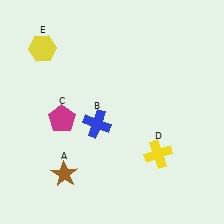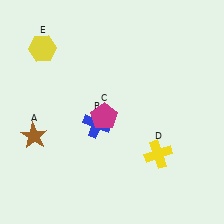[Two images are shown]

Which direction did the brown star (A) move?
The brown star (A) moved up.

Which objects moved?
The objects that moved are: the brown star (A), the magenta pentagon (C).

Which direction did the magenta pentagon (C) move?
The magenta pentagon (C) moved right.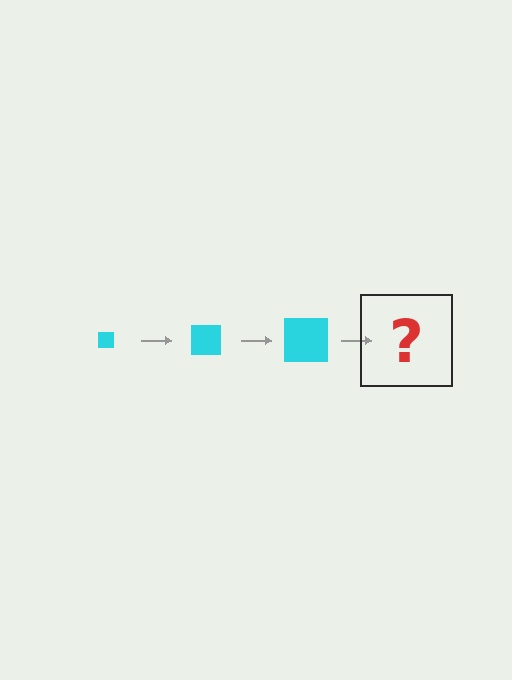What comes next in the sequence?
The next element should be a cyan square, larger than the previous one.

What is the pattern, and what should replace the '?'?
The pattern is that the square gets progressively larger each step. The '?' should be a cyan square, larger than the previous one.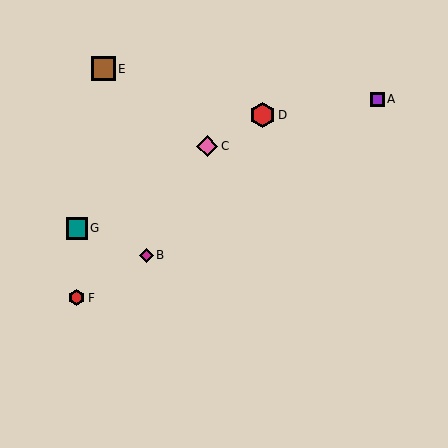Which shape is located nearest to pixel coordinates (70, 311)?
The red hexagon (labeled F) at (77, 298) is nearest to that location.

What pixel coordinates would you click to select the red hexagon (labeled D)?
Click at (263, 115) to select the red hexagon D.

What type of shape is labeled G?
Shape G is a teal square.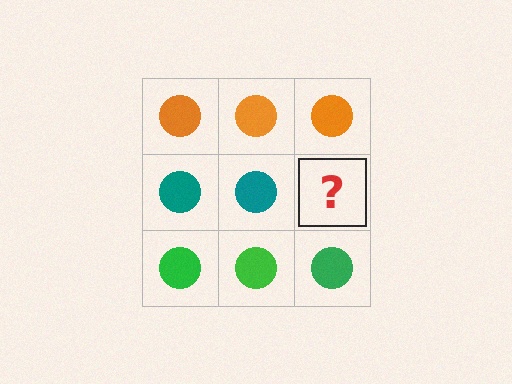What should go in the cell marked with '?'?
The missing cell should contain a teal circle.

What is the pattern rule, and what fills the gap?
The rule is that each row has a consistent color. The gap should be filled with a teal circle.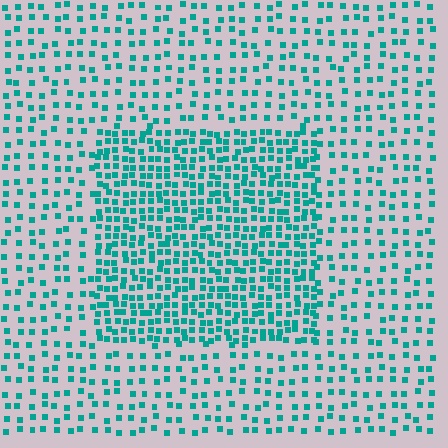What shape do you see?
I see a rectangle.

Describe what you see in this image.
The image contains small teal elements arranged at two different densities. A rectangle-shaped region is visible where the elements are more densely packed than the surrounding area.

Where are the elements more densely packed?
The elements are more densely packed inside the rectangle boundary.